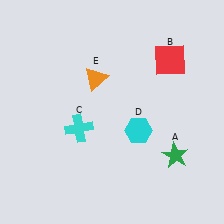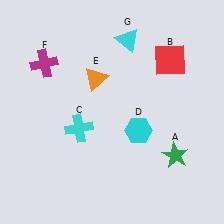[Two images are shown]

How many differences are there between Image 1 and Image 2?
There are 2 differences between the two images.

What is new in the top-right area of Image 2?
A cyan triangle (G) was added in the top-right area of Image 2.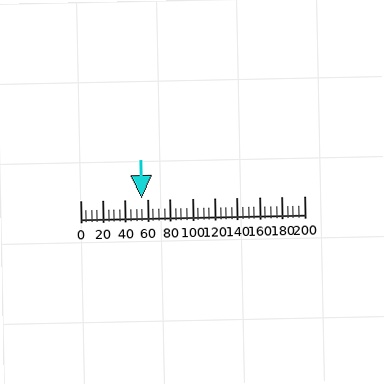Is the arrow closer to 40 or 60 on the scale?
The arrow is closer to 60.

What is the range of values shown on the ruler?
The ruler shows values from 0 to 200.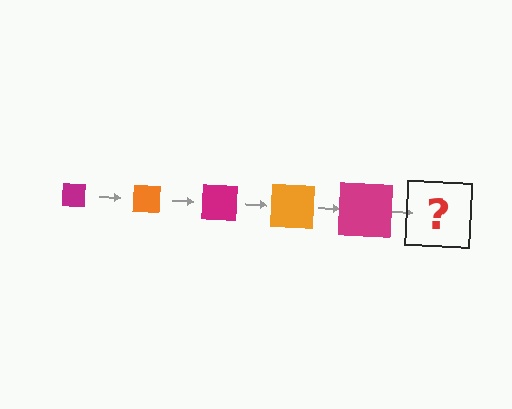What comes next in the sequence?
The next element should be an orange square, larger than the previous one.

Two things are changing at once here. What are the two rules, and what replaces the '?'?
The two rules are that the square grows larger each step and the color cycles through magenta and orange. The '?' should be an orange square, larger than the previous one.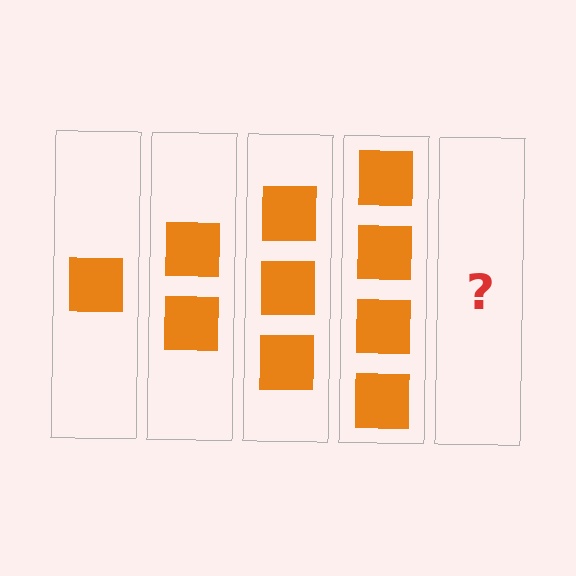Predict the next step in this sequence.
The next step is 5 squares.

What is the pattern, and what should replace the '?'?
The pattern is that each step adds one more square. The '?' should be 5 squares.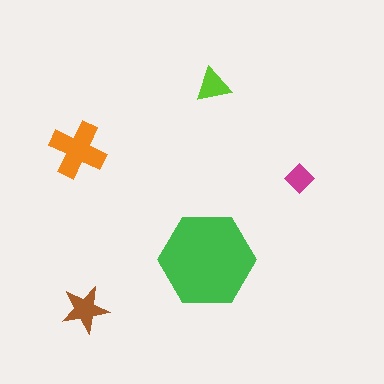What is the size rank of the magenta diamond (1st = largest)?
5th.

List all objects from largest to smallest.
The green hexagon, the orange cross, the brown star, the lime triangle, the magenta diamond.